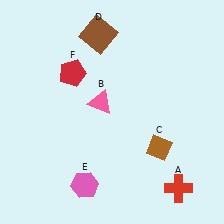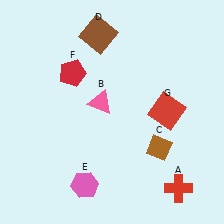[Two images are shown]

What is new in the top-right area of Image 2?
A red square (G) was added in the top-right area of Image 2.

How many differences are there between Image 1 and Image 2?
There is 1 difference between the two images.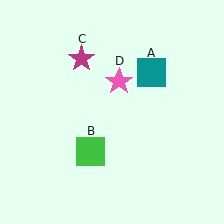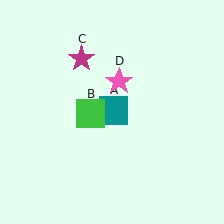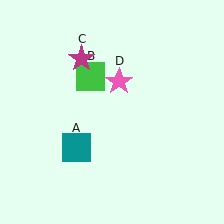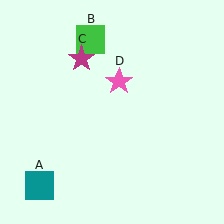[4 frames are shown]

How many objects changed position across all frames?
2 objects changed position: teal square (object A), green square (object B).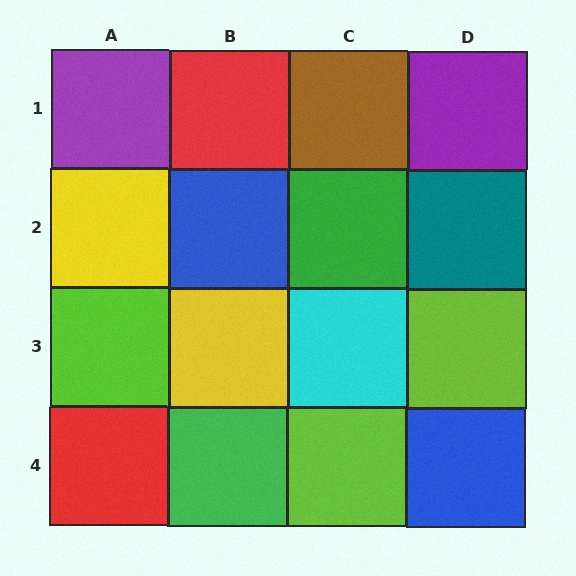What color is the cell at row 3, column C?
Cyan.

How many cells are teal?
1 cell is teal.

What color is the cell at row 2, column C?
Green.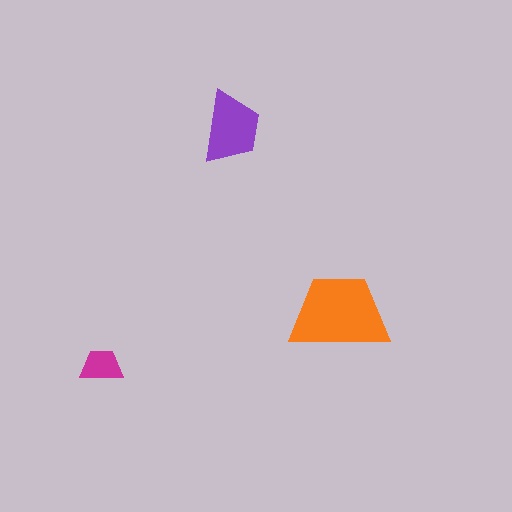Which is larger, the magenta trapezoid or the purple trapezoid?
The purple one.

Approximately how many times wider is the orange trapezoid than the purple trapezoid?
About 1.5 times wider.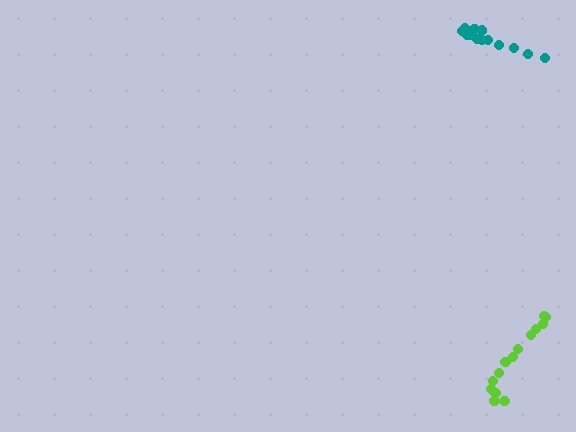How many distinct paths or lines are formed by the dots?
There are 2 distinct paths.